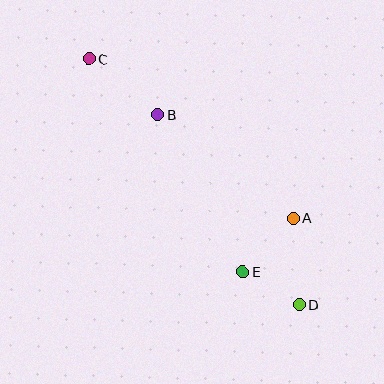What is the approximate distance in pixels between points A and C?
The distance between A and C is approximately 259 pixels.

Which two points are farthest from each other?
Points C and D are farthest from each other.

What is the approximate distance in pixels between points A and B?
The distance between A and B is approximately 171 pixels.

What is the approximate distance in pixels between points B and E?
The distance between B and E is approximately 179 pixels.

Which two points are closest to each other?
Points D and E are closest to each other.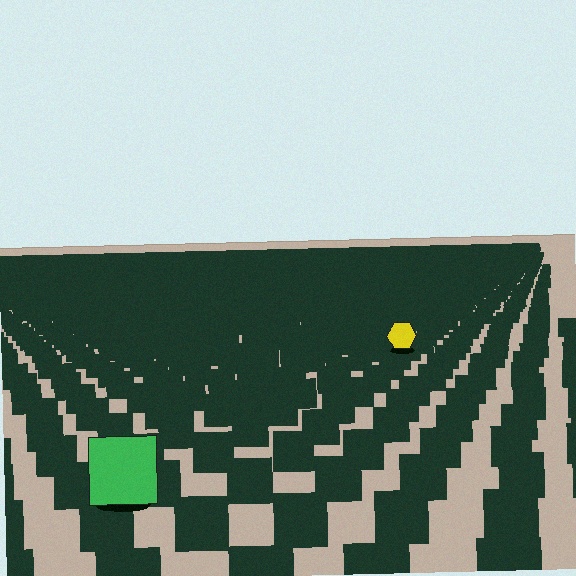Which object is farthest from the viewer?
The yellow hexagon is farthest from the viewer. It appears smaller and the ground texture around it is denser.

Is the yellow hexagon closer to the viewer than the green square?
No. The green square is closer — you can tell from the texture gradient: the ground texture is coarser near it.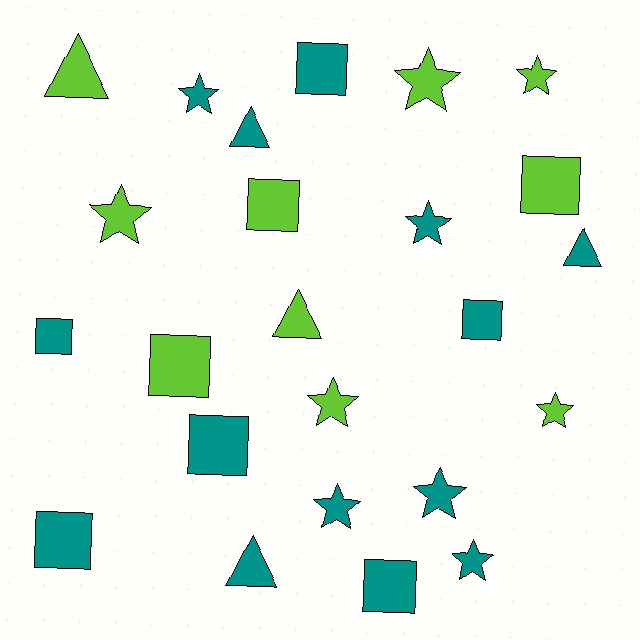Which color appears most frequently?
Teal, with 14 objects.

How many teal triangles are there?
There are 3 teal triangles.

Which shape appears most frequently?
Star, with 10 objects.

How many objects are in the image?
There are 24 objects.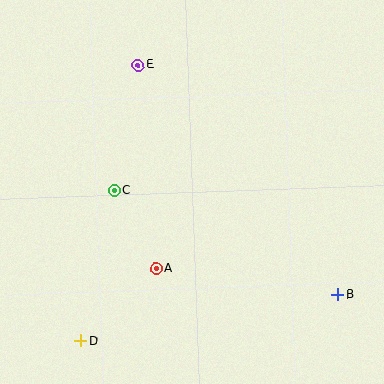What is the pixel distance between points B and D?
The distance between B and D is 261 pixels.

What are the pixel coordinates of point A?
Point A is at (156, 268).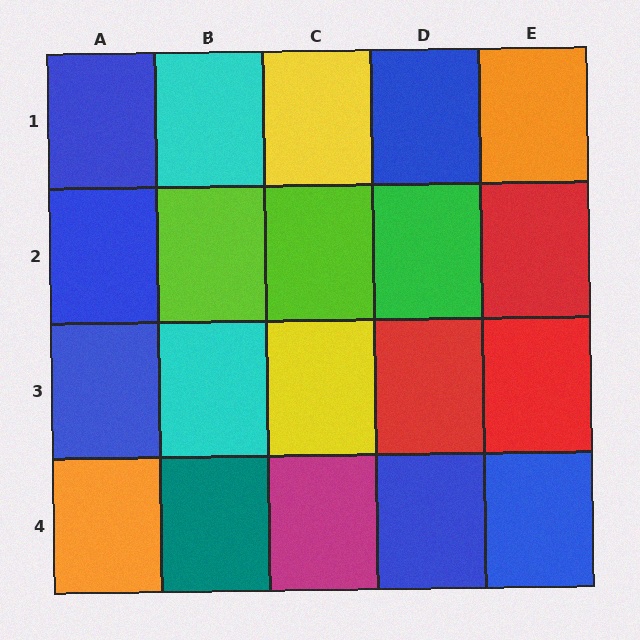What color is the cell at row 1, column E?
Orange.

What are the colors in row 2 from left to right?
Blue, lime, lime, green, red.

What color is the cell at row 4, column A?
Orange.